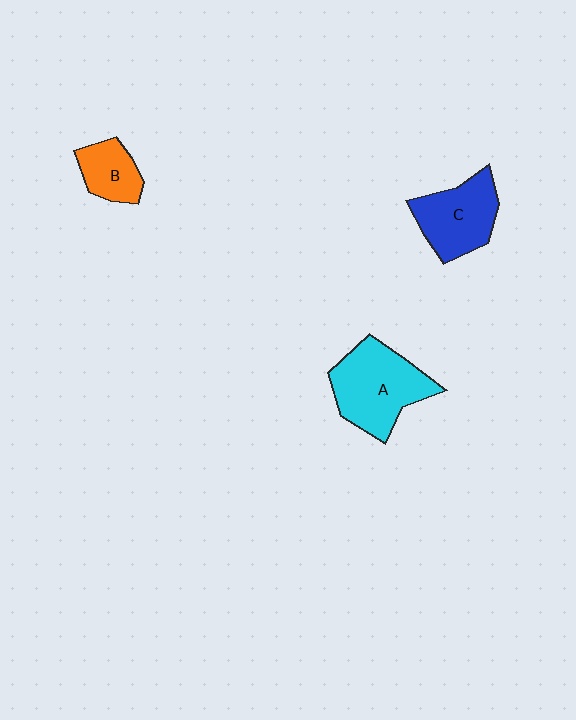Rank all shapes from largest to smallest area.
From largest to smallest: A (cyan), C (blue), B (orange).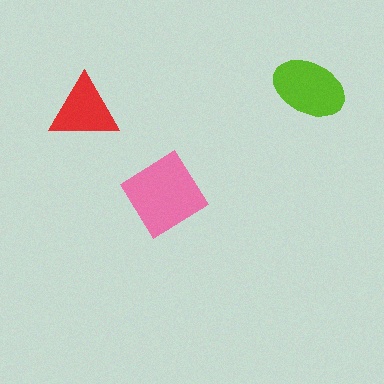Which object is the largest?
The pink diamond.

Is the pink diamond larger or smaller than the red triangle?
Larger.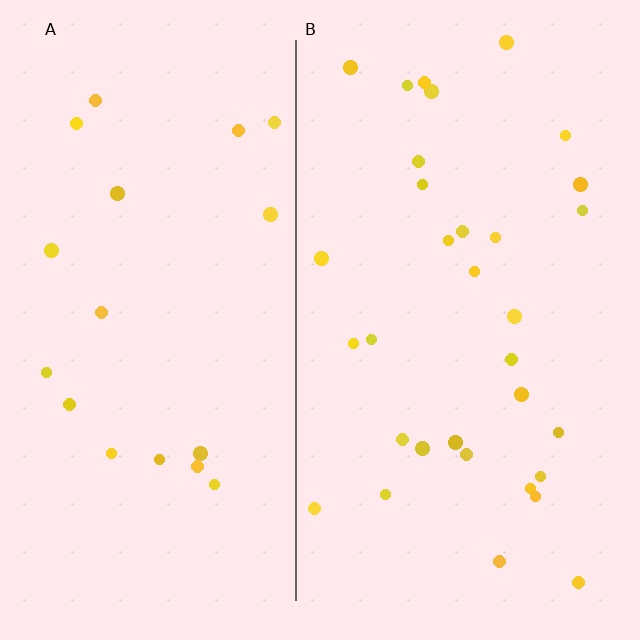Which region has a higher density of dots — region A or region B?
B (the right).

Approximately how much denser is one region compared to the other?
Approximately 1.8× — region B over region A.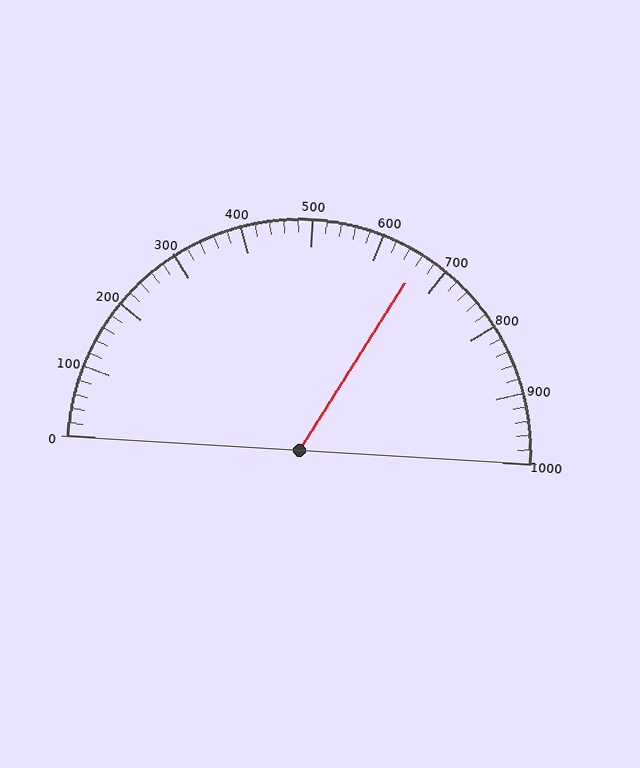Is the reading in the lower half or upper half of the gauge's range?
The reading is in the upper half of the range (0 to 1000).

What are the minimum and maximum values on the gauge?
The gauge ranges from 0 to 1000.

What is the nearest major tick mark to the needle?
The nearest major tick mark is 700.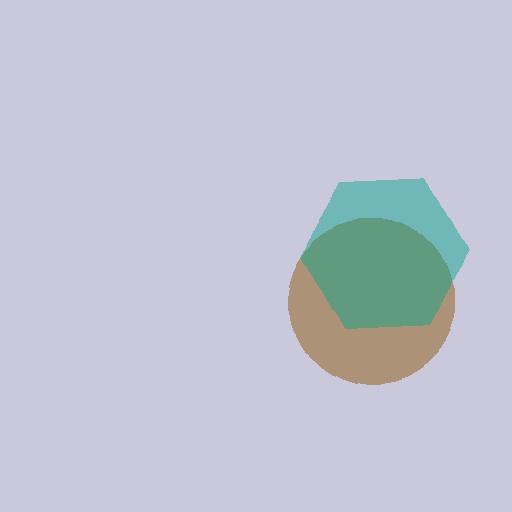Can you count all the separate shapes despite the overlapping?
Yes, there are 2 separate shapes.